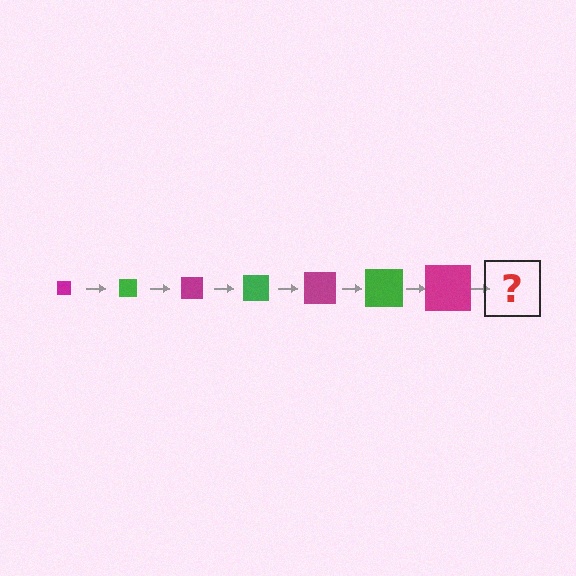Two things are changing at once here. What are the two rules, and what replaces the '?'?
The two rules are that the square grows larger each step and the color cycles through magenta and green. The '?' should be a green square, larger than the previous one.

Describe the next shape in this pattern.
It should be a green square, larger than the previous one.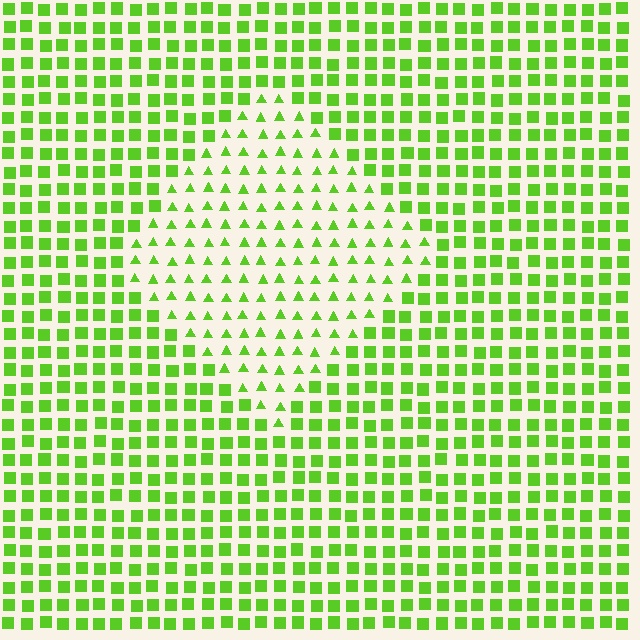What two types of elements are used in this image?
The image uses triangles inside the diamond region and squares outside it.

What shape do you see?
I see a diamond.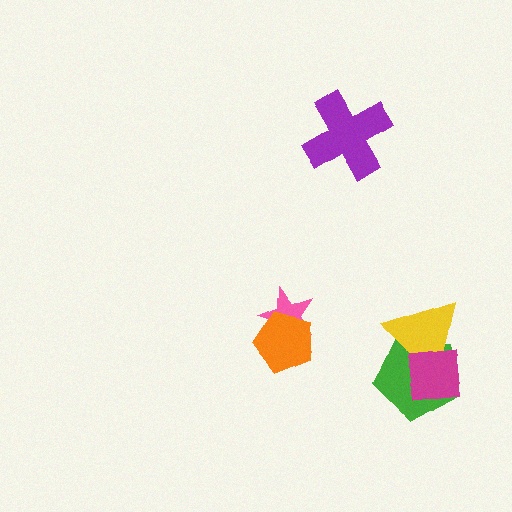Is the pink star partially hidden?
Yes, it is partially covered by another shape.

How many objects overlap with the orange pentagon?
1 object overlaps with the orange pentagon.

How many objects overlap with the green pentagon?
2 objects overlap with the green pentagon.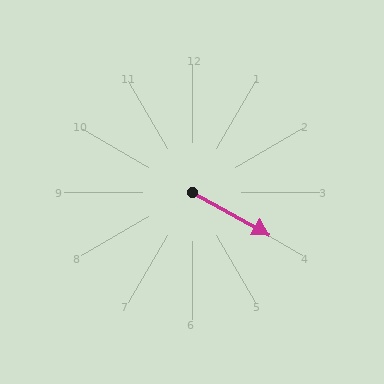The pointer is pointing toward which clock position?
Roughly 4 o'clock.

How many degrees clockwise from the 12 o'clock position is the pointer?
Approximately 119 degrees.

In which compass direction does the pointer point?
Southeast.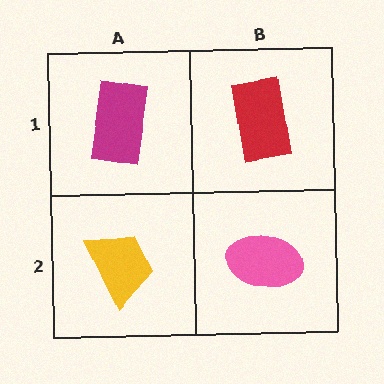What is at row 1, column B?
A red rectangle.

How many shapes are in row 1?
2 shapes.